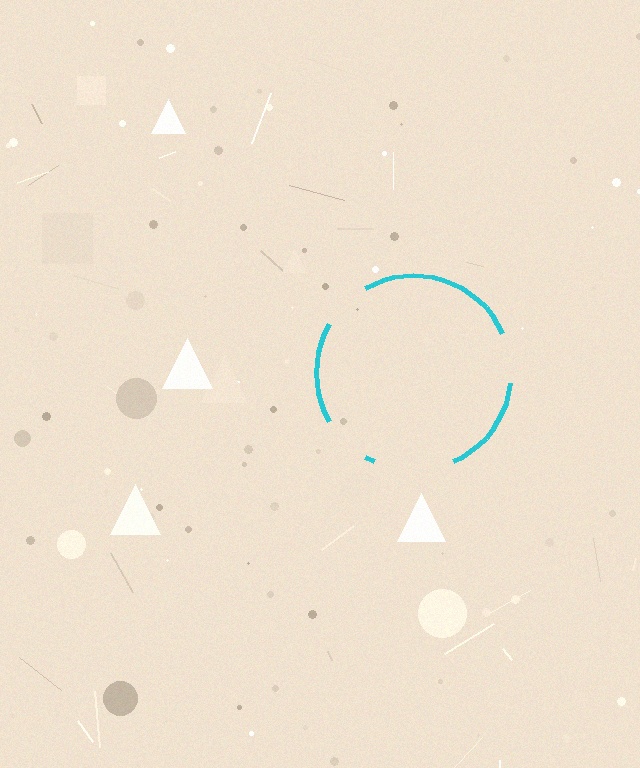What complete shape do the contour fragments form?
The contour fragments form a circle.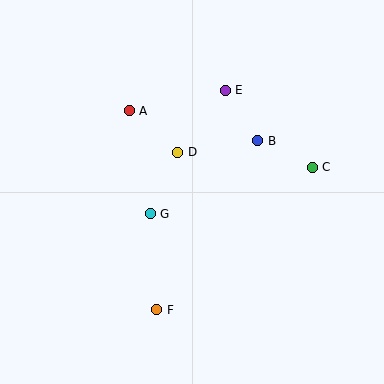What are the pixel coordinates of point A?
Point A is at (129, 111).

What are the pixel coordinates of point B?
Point B is at (258, 141).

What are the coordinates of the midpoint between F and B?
The midpoint between F and B is at (207, 225).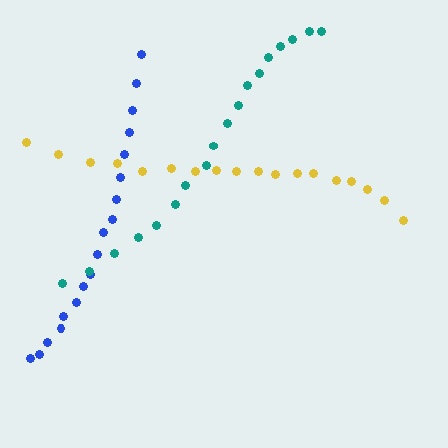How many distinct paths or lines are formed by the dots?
There are 3 distinct paths.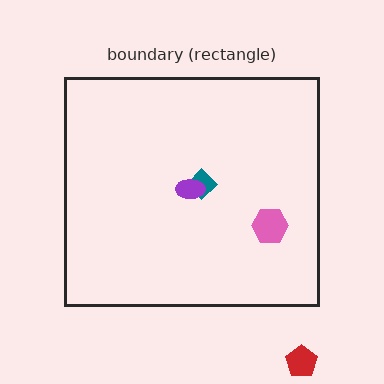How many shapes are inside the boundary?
3 inside, 1 outside.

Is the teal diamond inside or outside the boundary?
Inside.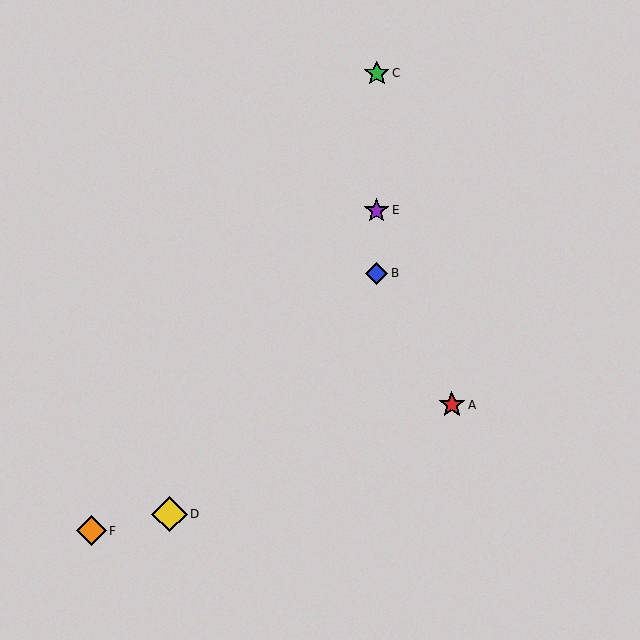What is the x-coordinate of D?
Object D is at x≈169.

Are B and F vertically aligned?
No, B is at x≈377 and F is at x≈91.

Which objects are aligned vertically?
Objects B, C, E are aligned vertically.